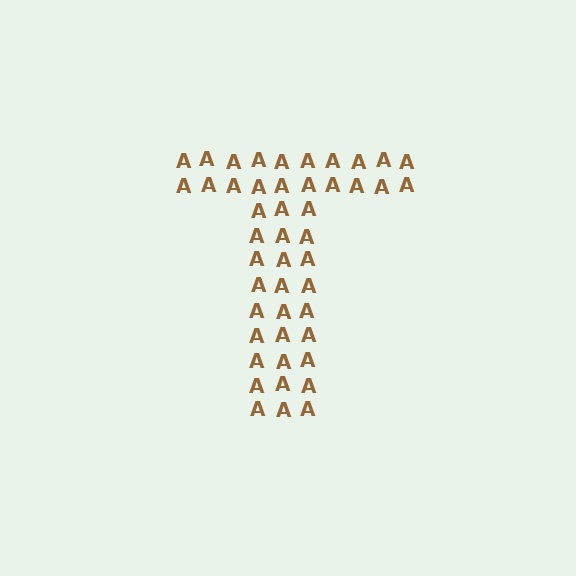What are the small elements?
The small elements are letter A's.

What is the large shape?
The large shape is the letter T.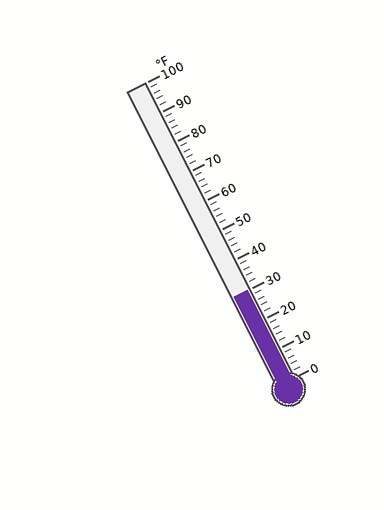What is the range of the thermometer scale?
The thermometer scale ranges from 0°F to 100°F.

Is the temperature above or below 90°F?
The temperature is below 90°F.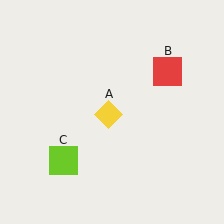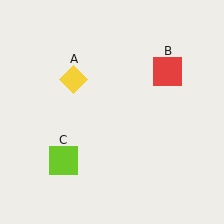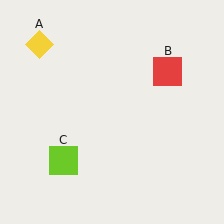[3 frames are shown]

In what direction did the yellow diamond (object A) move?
The yellow diamond (object A) moved up and to the left.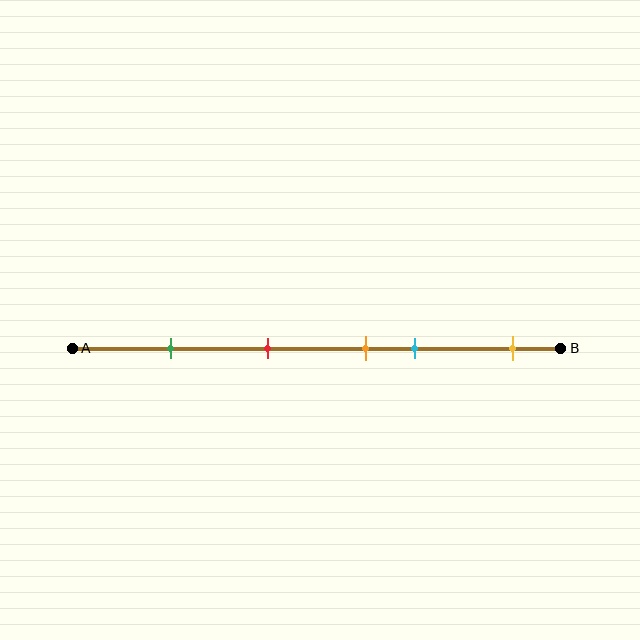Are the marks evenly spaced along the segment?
No, the marks are not evenly spaced.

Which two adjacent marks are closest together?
The orange and cyan marks are the closest adjacent pair.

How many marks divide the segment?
There are 5 marks dividing the segment.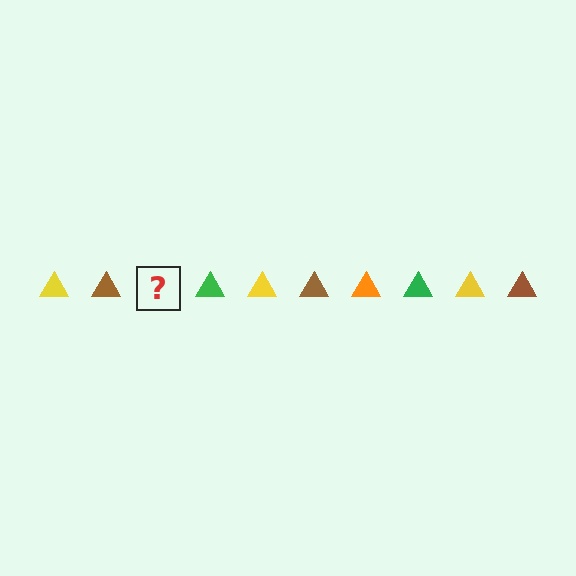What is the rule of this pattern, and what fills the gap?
The rule is that the pattern cycles through yellow, brown, orange, green triangles. The gap should be filled with an orange triangle.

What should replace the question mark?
The question mark should be replaced with an orange triangle.